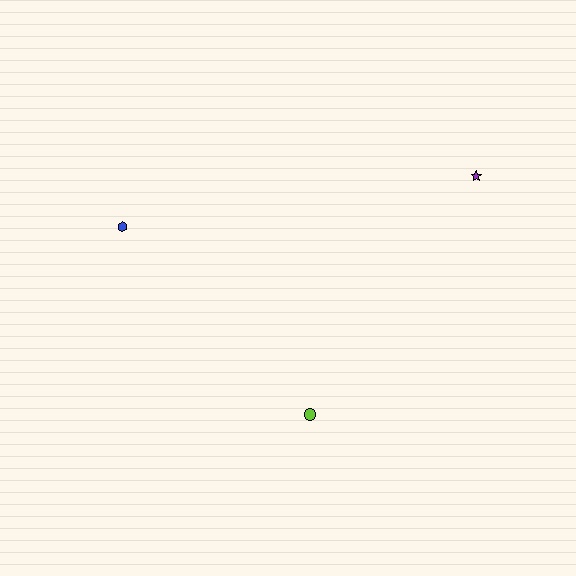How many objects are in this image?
There are 3 objects.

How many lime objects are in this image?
There is 1 lime object.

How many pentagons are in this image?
There are no pentagons.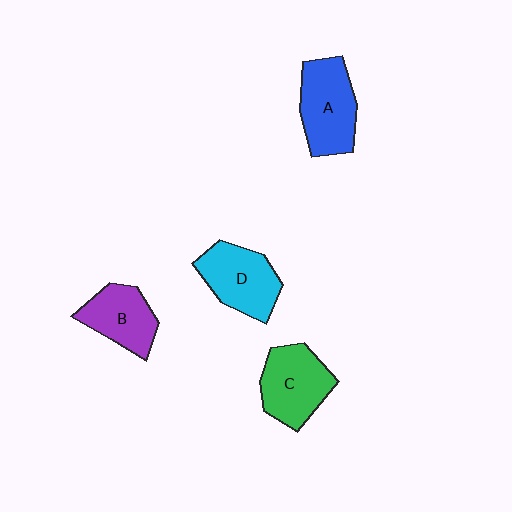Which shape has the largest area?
Shape A (blue).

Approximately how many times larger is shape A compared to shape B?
Approximately 1.3 times.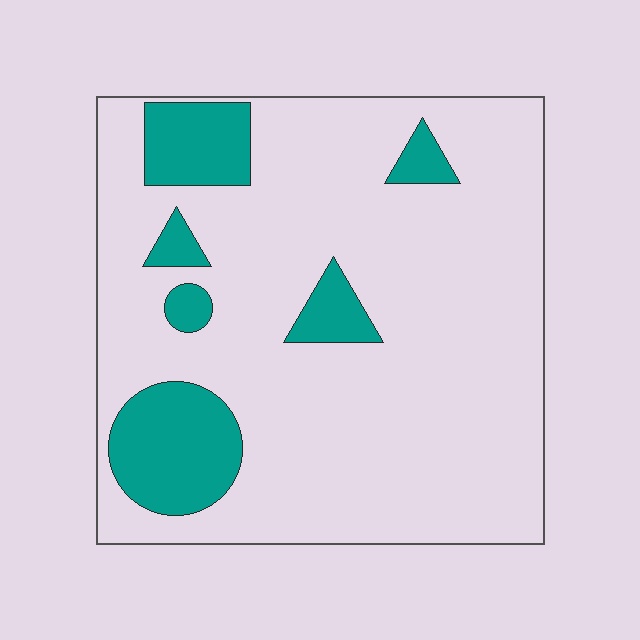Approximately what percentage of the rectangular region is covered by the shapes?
Approximately 15%.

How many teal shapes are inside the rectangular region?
6.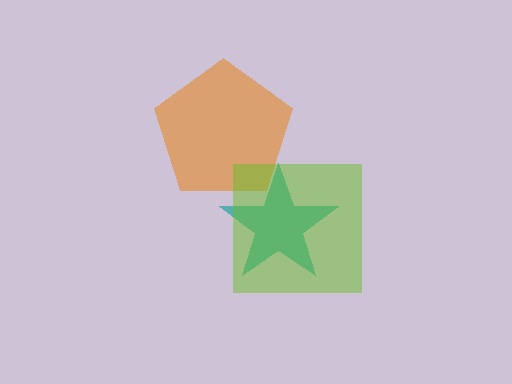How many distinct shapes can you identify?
There are 3 distinct shapes: a teal star, an orange pentagon, a lime square.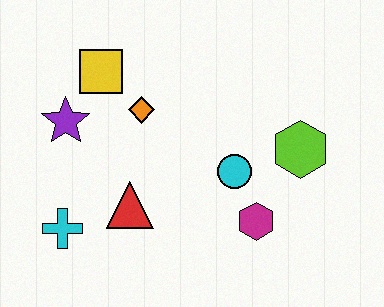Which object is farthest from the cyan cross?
The lime hexagon is farthest from the cyan cross.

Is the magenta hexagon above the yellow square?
No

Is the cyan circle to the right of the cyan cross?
Yes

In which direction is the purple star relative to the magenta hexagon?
The purple star is to the left of the magenta hexagon.